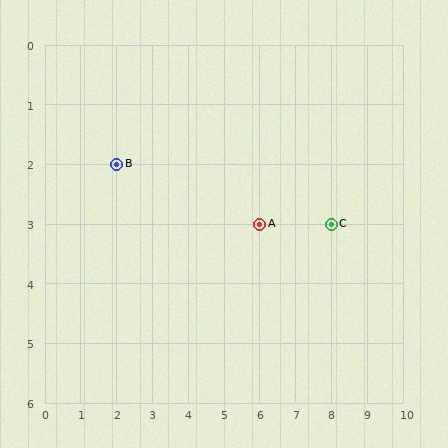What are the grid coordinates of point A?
Point A is at grid coordinates (6, 3).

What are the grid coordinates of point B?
Point B is at grid coordinates (2, 2).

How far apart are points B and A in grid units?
Points B and A are 4 columns and 1 row apart (about 4.1 grid units diagonally).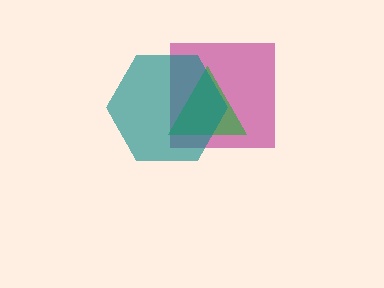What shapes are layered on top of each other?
The layered shapes are: a magenta square, a green triangle, a teal hexagon.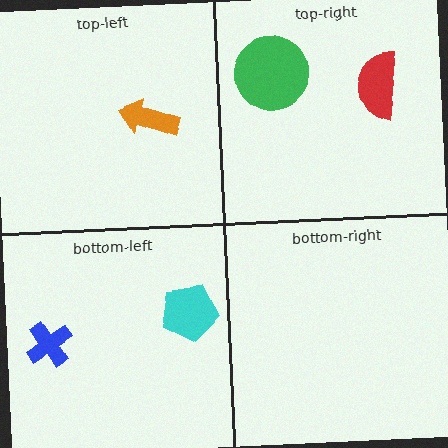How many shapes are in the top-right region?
2.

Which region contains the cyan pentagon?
The bottom-left region.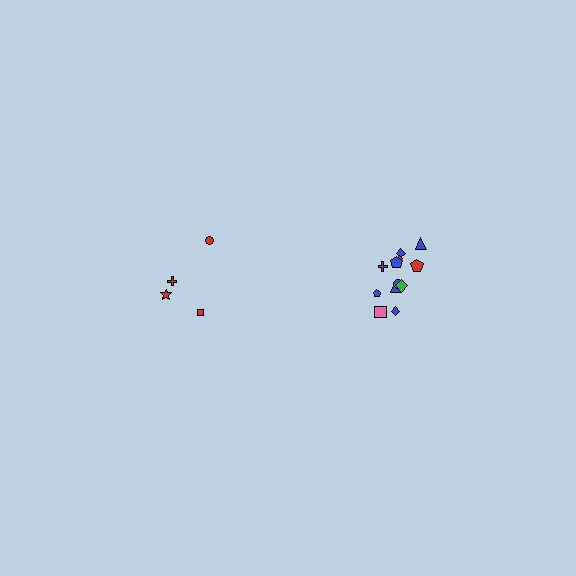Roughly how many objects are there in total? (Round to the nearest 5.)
Roughly 15 objects in total.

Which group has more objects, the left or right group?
The right group.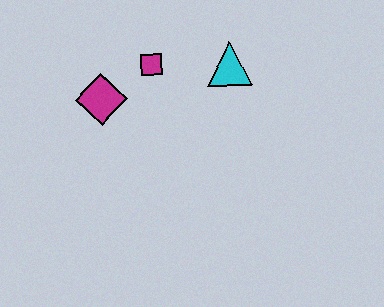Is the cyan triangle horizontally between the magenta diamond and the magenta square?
No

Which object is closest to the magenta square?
The magenta diamond is closest to the magenta square.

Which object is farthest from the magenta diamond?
The cyan triangle is farthest from the magenta diamond.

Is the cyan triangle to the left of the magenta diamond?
No